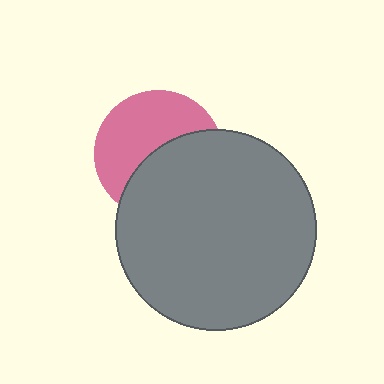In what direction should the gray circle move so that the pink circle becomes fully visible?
The gray circle should move down. That is the shortest direction to clear the overlap and leave the pink circle fully visible.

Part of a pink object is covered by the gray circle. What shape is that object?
It is a circle.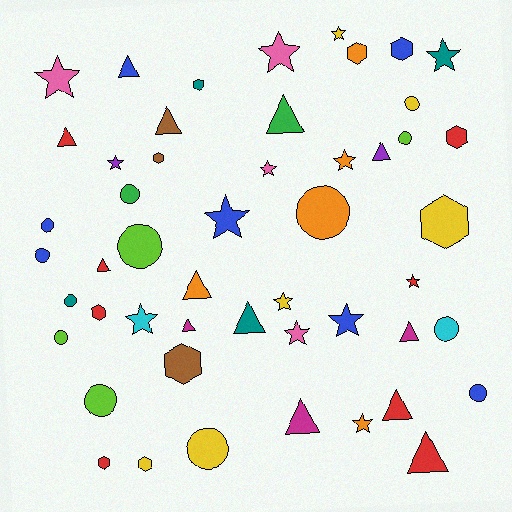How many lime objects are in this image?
There are 4 lime objects.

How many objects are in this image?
There are 50 objects.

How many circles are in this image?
There are 13 circles.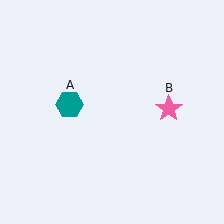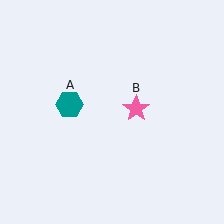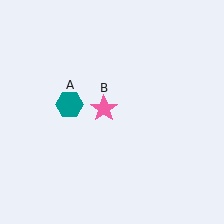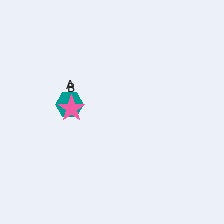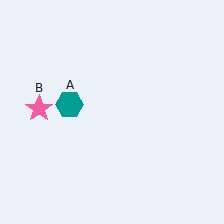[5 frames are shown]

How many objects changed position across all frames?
1 object changed position: pink star (object B).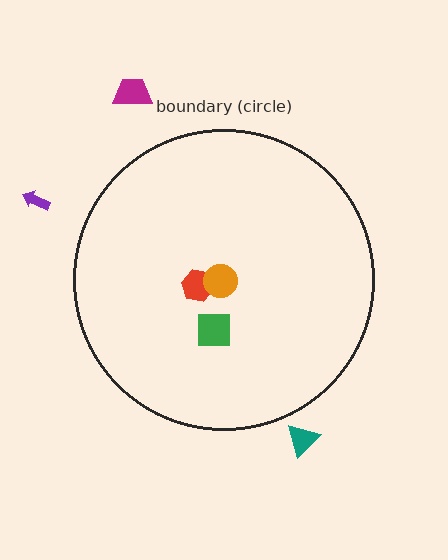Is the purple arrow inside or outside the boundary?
Outside.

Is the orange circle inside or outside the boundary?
Inside.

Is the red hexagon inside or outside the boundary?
Inside.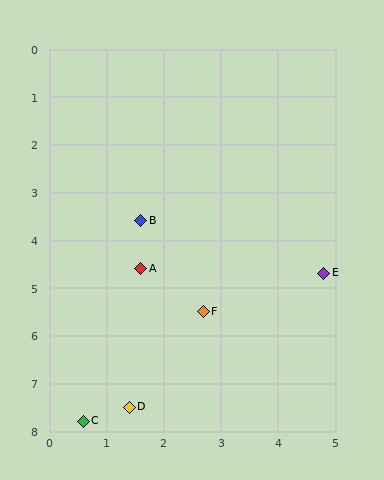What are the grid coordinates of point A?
Point A is at approximately (1.6, 4.6).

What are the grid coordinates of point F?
Point F is at approximately (2.7, 5.5).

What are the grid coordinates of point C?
Point C is at approximately (0.6, 7.8).